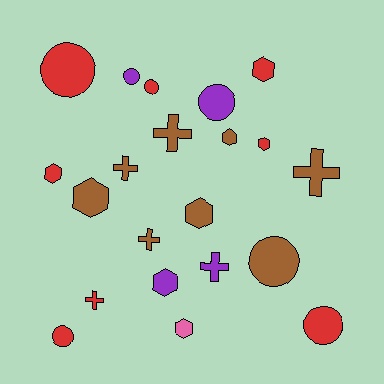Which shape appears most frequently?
Hexagon, with 8 objects.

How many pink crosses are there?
There are no pink crosses.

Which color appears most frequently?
Red, with 8 objects.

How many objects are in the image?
There are 21 objects.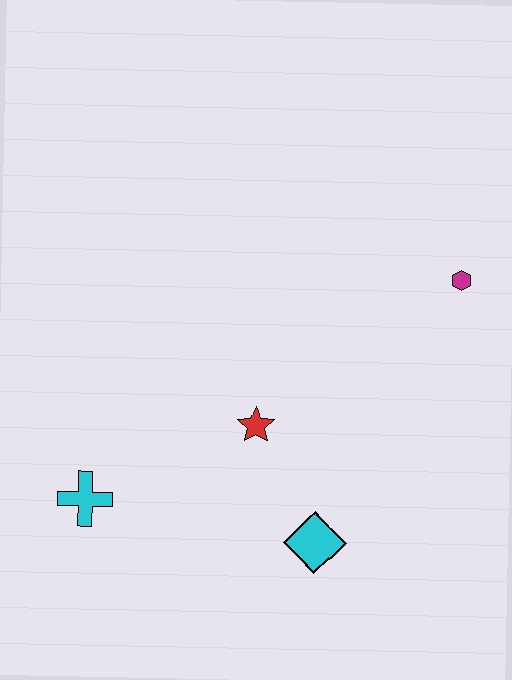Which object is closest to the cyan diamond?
The red star is closest to the cyan diamond.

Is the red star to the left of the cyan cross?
No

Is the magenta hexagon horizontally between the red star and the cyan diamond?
No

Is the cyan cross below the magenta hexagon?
Yes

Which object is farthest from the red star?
The magenta hexagon is farthest from the red star.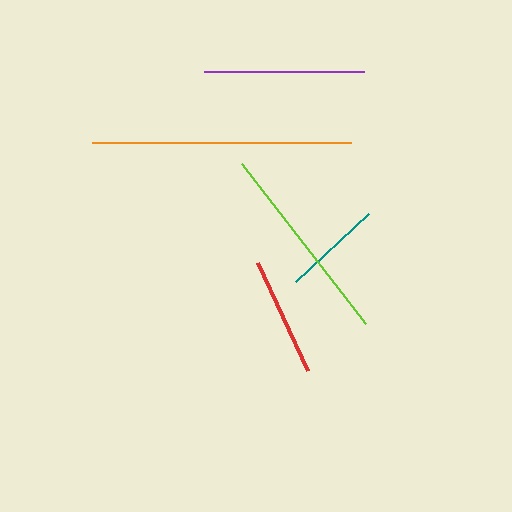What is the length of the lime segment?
The lime segment is approximately 202 pixels long.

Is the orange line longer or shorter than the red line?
The orange line is longer than the red line.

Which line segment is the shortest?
The teal line is the shortest at approximately 100 pixels.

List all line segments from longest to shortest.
From longest to shortest: orange, lime, purple, red, teal.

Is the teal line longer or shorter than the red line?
The red line is longer than the teal line.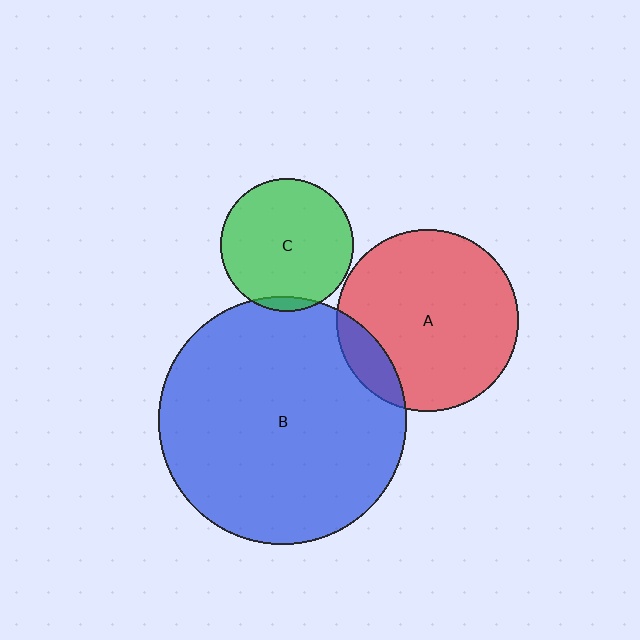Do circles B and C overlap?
Yes.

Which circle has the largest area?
Circle B (blue).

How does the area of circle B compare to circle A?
Approximately 1.9 times.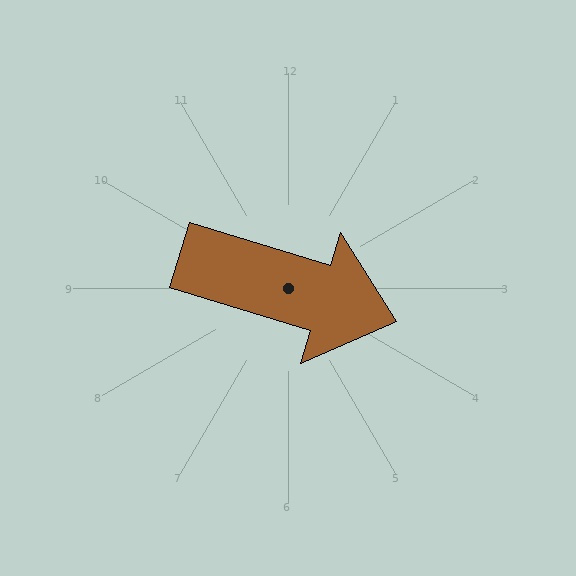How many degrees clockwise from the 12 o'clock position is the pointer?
Approximately 107 degrees.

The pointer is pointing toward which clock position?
Roughly 4 o'clock.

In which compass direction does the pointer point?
East.